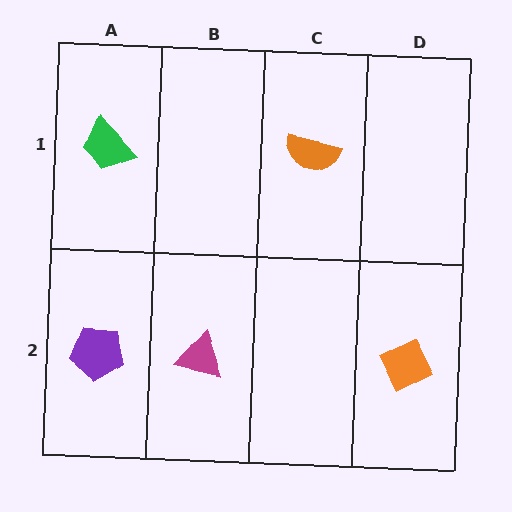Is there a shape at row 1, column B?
No, that cell is empty.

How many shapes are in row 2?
3 shapes.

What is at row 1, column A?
A green trapezoid.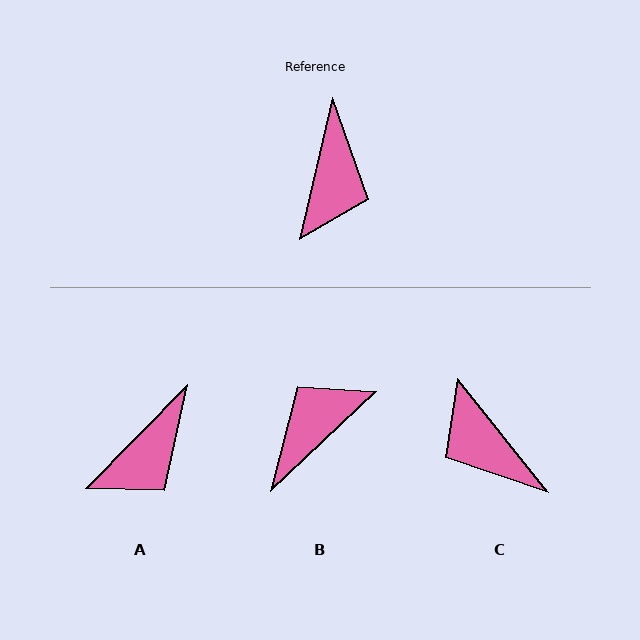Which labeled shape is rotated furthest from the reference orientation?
B, about 146 degrees away.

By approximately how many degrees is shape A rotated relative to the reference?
Approximately 32 degrees clockwise.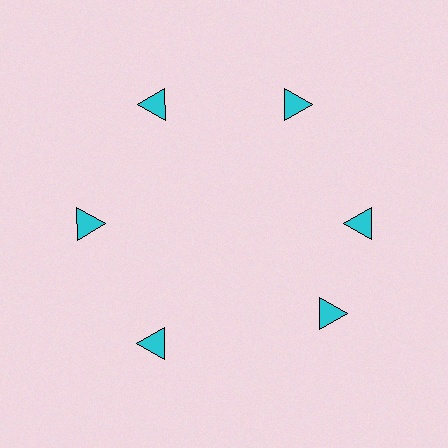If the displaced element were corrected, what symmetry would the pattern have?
It would have 6-fold rotational symmetry — the pattern would map onto itself every 60 degrees.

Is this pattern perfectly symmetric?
No. The 6 cyan triangles are arranged in a ring, but one element near the 5 o'clock position is rotated out of alignment along the ring, breaking the 6-fold rotational symmetry.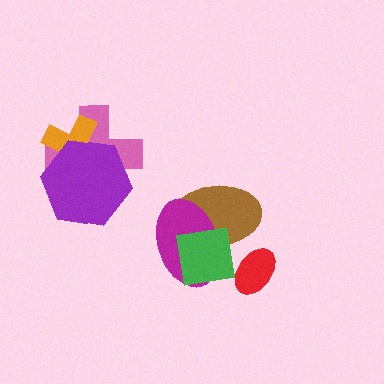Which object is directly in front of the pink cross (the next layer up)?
The orange cross is directly in front of the pink cross.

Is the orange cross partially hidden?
Yes, it is partially covered by another shape.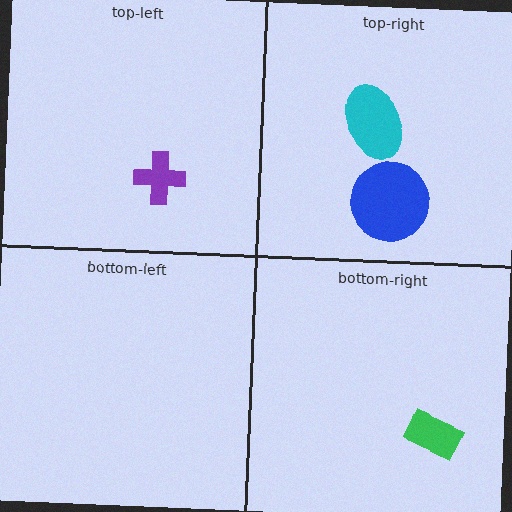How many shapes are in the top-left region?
1.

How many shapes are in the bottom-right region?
1.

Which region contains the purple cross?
The top-left region.